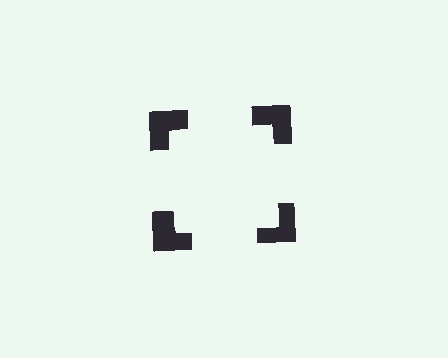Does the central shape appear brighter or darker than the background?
It typically appears slightly brighter than the background, even though no actual brightness change is drawn.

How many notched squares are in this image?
There are 4 — one at each vertex of the illusory square.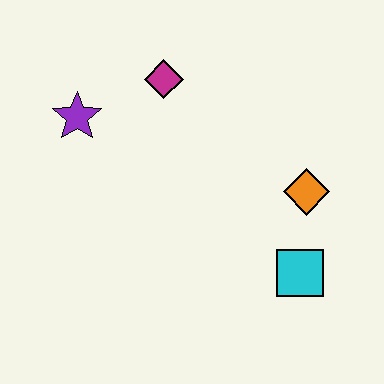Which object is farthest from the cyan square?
The purple star is farthest from the cyan square.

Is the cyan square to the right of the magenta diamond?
Yes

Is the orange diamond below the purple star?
Yes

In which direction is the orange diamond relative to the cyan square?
The orange diamond is above the cyan square.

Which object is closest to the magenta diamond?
The purple star is closest to the magenta diamond.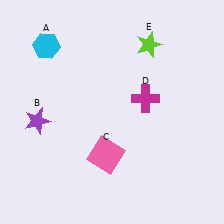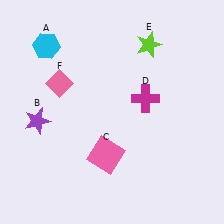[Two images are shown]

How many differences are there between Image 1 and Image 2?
There is 1 difference between the two images.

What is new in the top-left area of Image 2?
A pink diamond (F) was added in the top-left area of Image 2.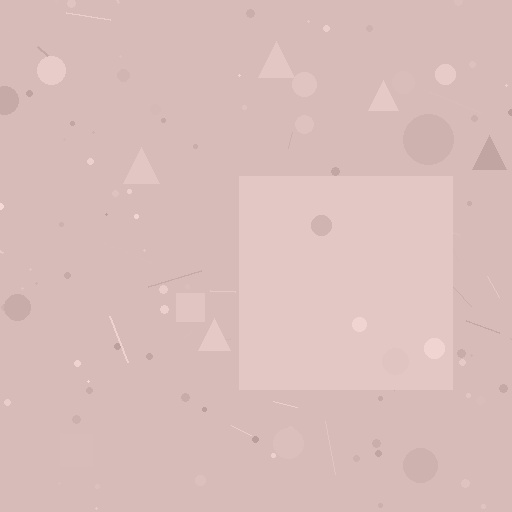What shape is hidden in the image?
A square is hidden in the image.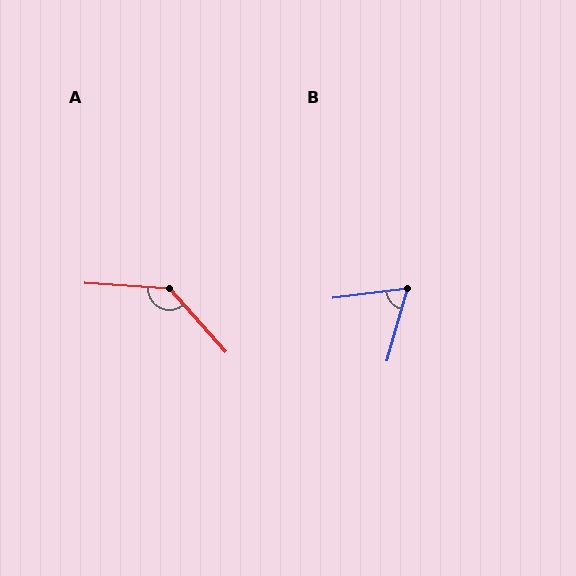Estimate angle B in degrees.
Approximately 67 degrees.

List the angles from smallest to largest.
B (67°), A (135°).